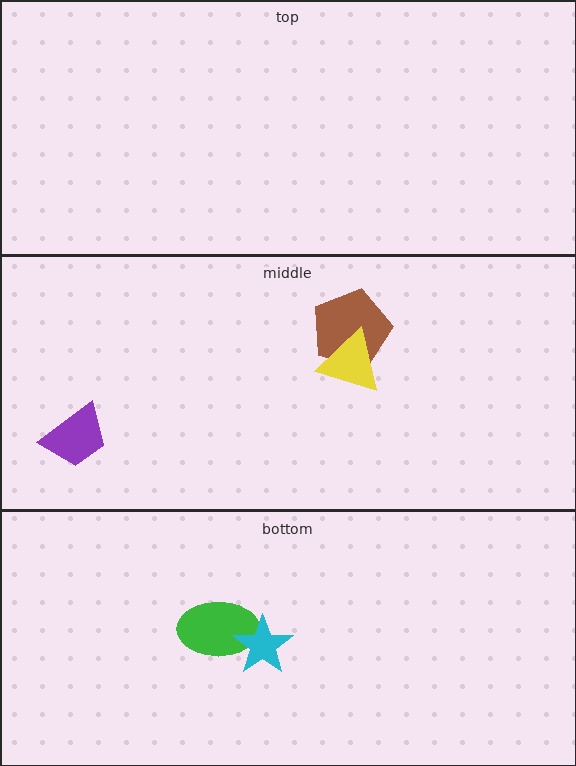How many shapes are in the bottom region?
2.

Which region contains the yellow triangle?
The middle region.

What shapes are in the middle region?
The brown pentagon, the yellow triangle, the purple trapezoid.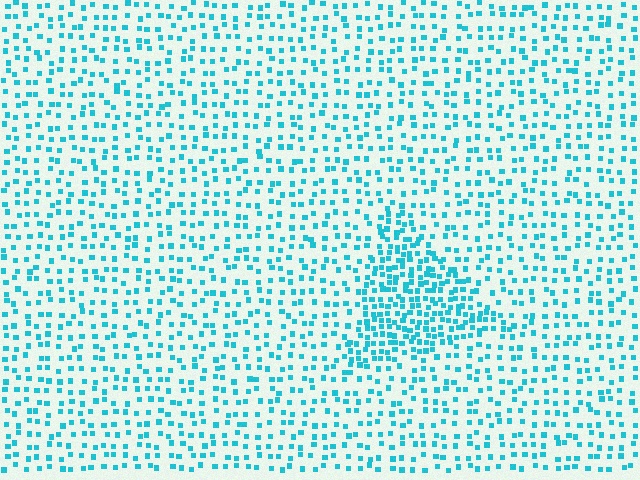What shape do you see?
I see a triangle.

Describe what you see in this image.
The image contains small cyan elements arranged at two different densities. A triangle-shaped region is visible where the elements are more densely packed than the surrounding area.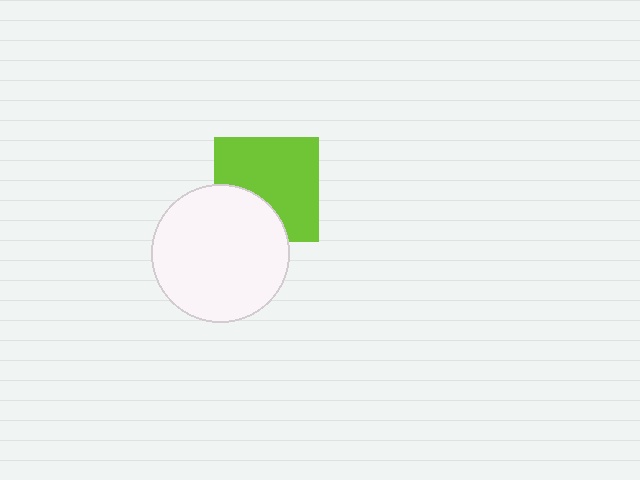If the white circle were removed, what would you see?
You would see the complete lime square.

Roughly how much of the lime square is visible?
Most of it is visible (roughly 69%).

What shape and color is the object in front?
The object in front is a white circle.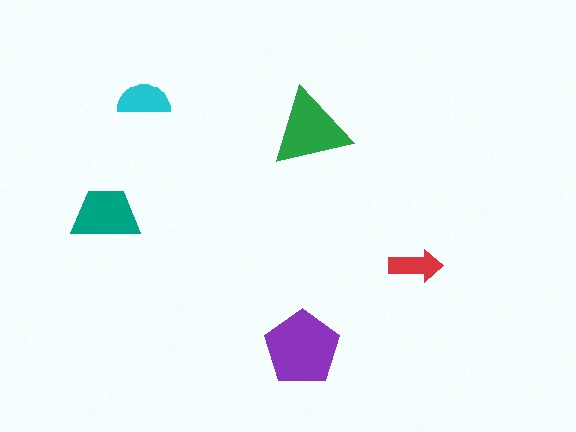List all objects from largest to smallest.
The purple pentagon, the green triangle, the teal trapezoid, the cyan semicircle, the red arrow.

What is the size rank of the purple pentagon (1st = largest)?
1st.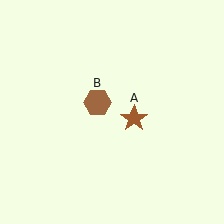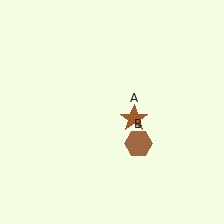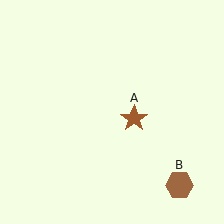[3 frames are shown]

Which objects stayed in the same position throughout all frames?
Brown star (object A) remained stationary.